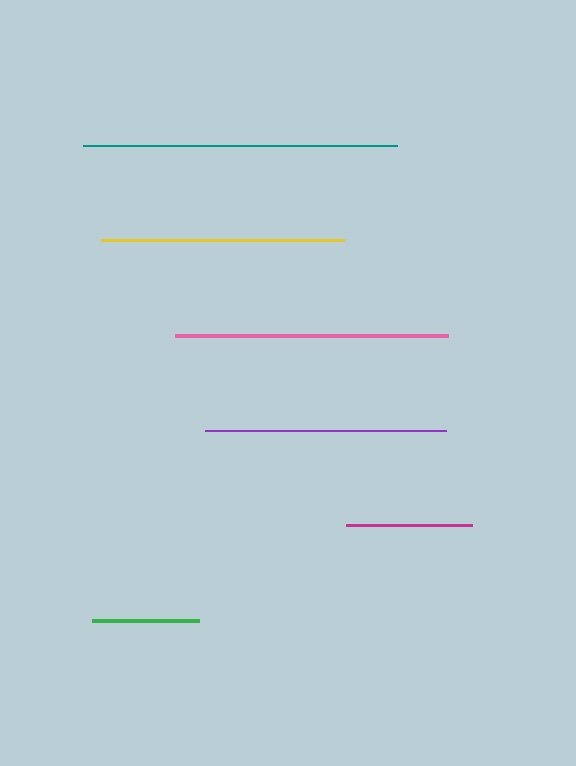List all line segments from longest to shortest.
From longest to shortest: teal, pink, yellow, purple, magenta, green.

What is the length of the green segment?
The green segment is approximately 107 pixels long.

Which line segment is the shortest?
The green line is the shortest at approximately 107 pixels.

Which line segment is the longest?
The teal line is the longest at approximately 314 pixels.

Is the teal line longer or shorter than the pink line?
The teal line is longer than the pink line.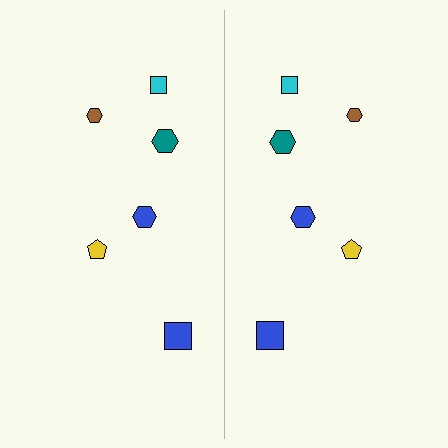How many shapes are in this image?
There are 12 shapes in this image.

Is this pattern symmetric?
Yes, this pattern has bilateral (reflection) symmetry.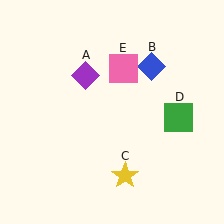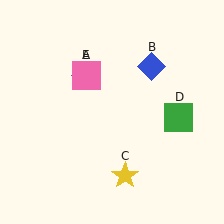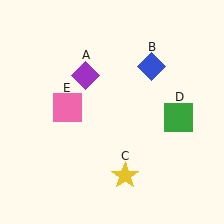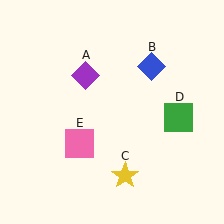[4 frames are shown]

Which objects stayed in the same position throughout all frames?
Purple diamond (object A) and blue diamond (object B) and yellow star (object C) and green square (object D) remained stationary.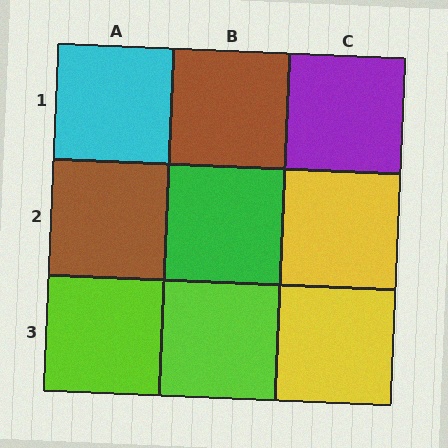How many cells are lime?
2 cells are lime.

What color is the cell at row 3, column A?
Lime.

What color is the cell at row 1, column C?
Purple.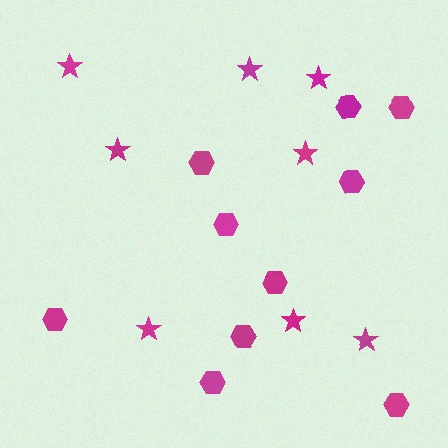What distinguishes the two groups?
There are 2 groups: one group of stars (8) and one group of hexagons (10).